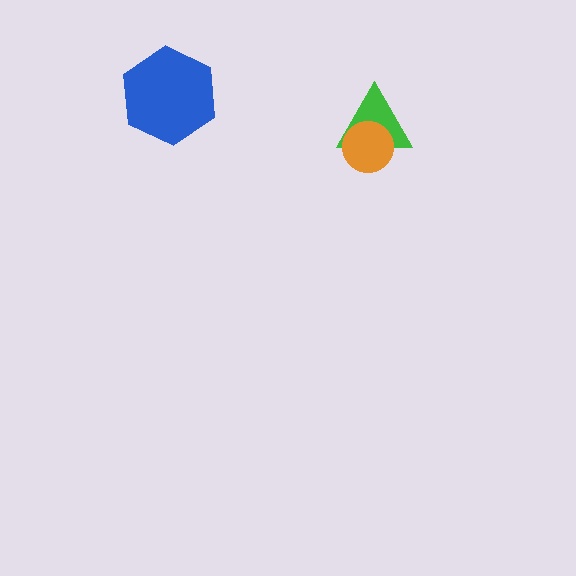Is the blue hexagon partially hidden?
No, no other shape covers it.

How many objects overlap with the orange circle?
1 object overlaps with the orange circle.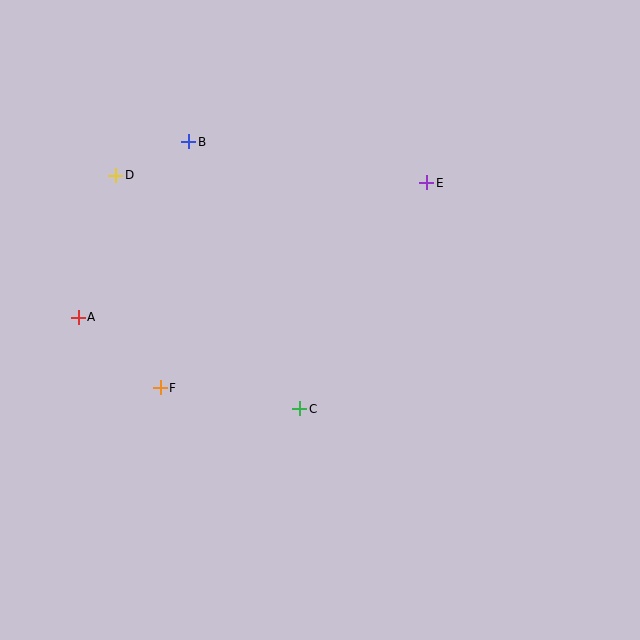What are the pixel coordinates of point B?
Point B is at (189, 142).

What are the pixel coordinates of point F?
Point F is at (160, 388).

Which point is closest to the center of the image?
Point C at (300, 409) is closest to the center.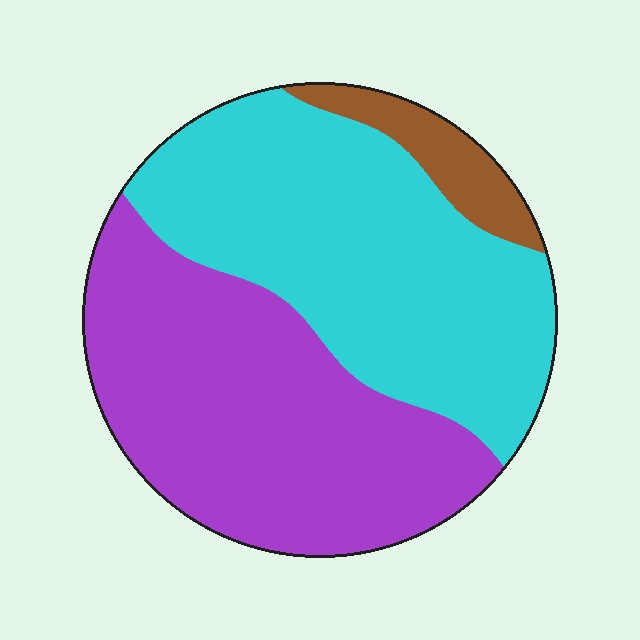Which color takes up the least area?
Brown, at roughly 5%.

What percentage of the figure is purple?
Purple takes up between a quarter and a half of the figure.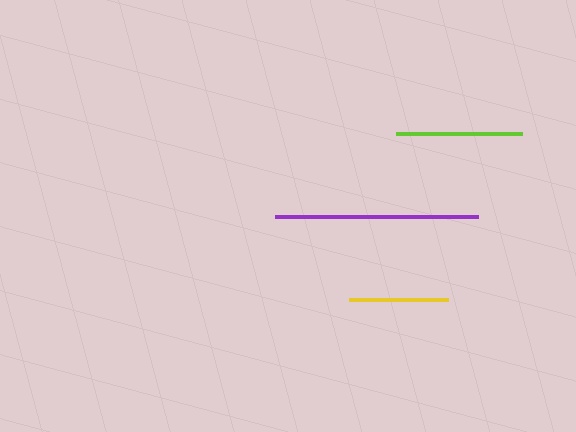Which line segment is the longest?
The purple line is the longest at approximately 203 pixels.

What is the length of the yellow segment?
The yellow segment is approximately 99 pixels long.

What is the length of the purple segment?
The purple segment is approximately 203 pixels long.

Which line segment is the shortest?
The yellow line is the shortest at approximately 99 pixels.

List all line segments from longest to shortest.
From longest to shortest: purple, lime, yellow.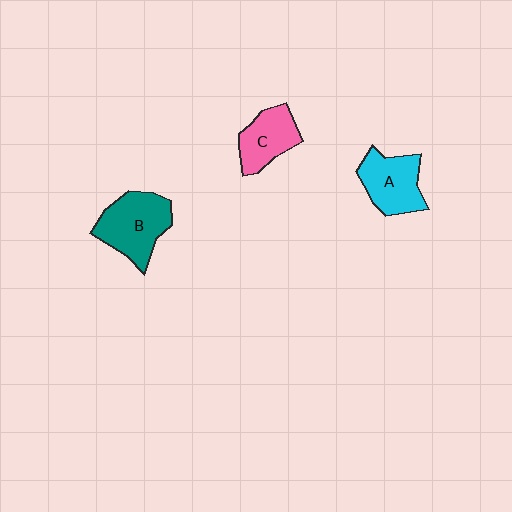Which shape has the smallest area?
Shape C (pink).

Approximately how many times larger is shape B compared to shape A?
Approximately 1.2 times.